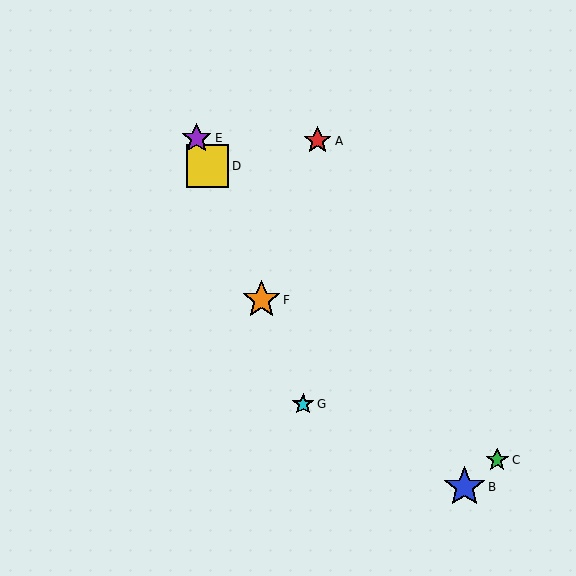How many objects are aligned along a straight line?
4 objects (D, E, F, G) are aligned along a straight line.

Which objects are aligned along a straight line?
Objects D, E, F, G are aligned along a straight line.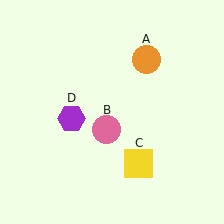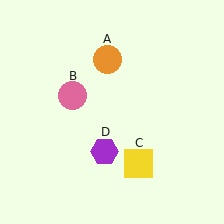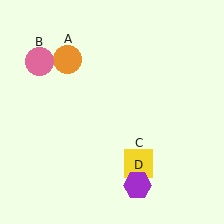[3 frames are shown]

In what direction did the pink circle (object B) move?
The pink circle (object B) moved up and to the left.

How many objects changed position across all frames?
3 objects changed position: orange circle (object A), pink circle (object B), purple hexagon (object D).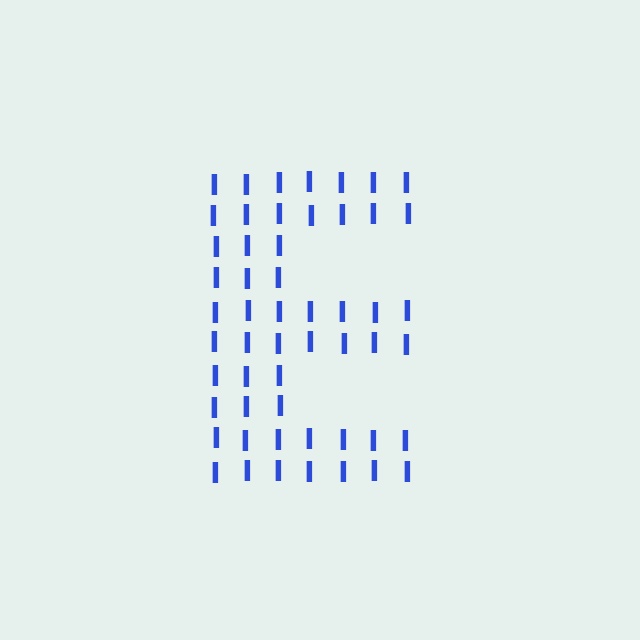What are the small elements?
The small elements are letter I's.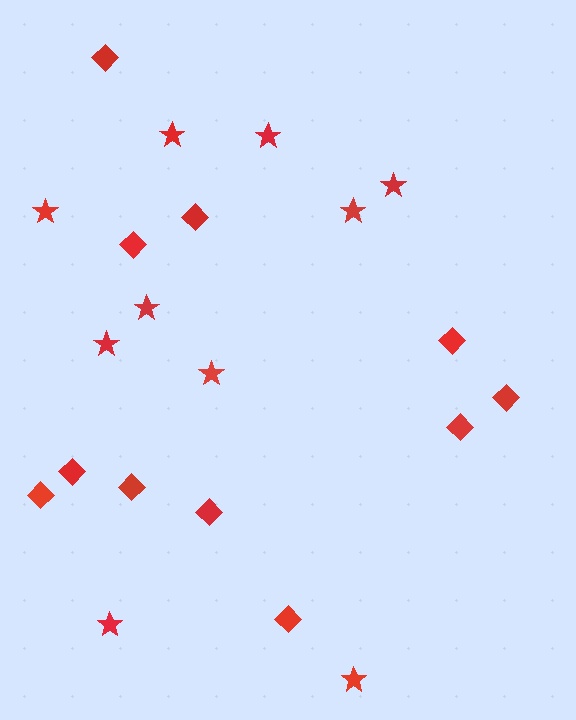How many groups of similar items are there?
There are 2 groups: one group of stars (10) and one group of diamonds (11).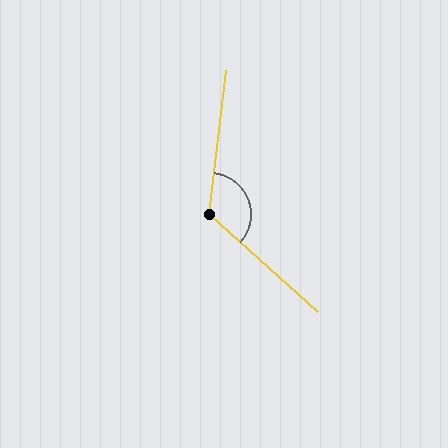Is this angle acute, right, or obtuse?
It is obtuse.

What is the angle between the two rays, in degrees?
Approximately 125 degrees.